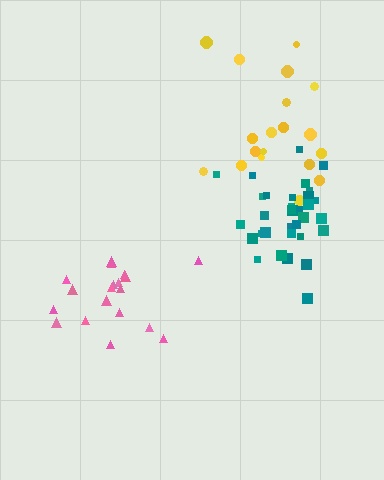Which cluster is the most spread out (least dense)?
Yellow.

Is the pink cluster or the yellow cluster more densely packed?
Pink.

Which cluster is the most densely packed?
Teal.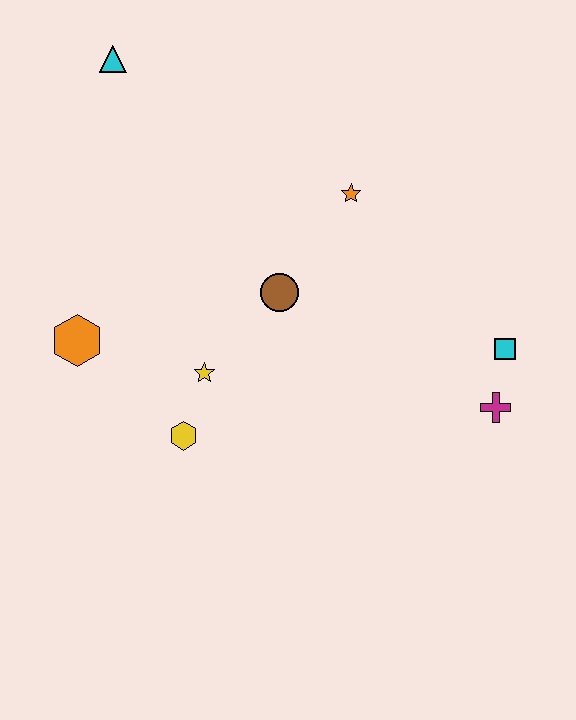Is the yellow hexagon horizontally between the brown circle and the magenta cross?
No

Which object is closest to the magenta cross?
The cyan square is closest to the magenta cross.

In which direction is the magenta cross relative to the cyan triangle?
The magenta cross is to the right of the cyan triangle.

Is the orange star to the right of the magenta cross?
No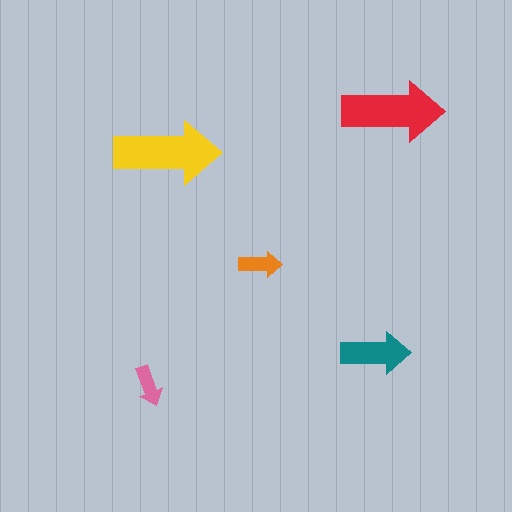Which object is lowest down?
The pink arrow is bottommost.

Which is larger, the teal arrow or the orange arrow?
The teal one.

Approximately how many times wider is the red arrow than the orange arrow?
About 2.5 times wider.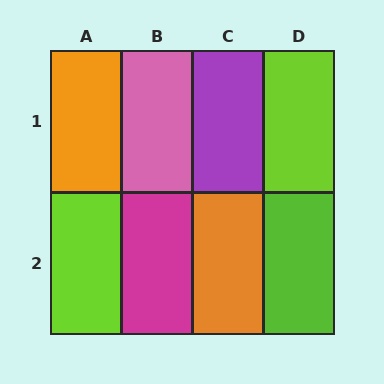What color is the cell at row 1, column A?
Orange.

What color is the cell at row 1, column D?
Lime.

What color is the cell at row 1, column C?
Purple.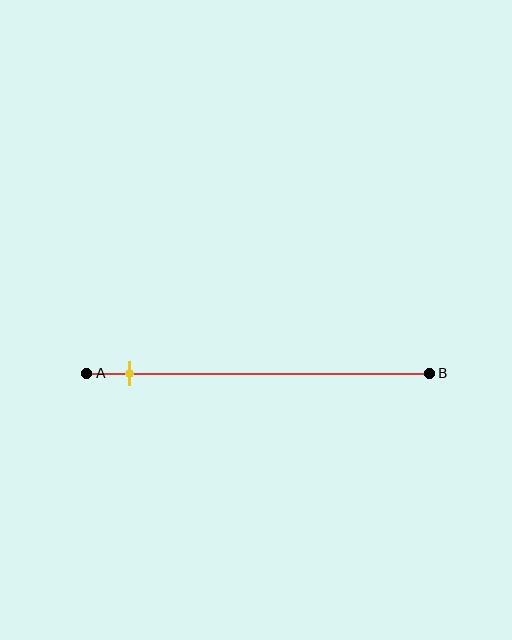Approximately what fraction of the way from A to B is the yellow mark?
The yellow mark is approximately 15% of the way from A to B.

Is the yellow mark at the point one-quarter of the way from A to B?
No, the mark is at about 15% from A, not at the 25% one-quarter point.